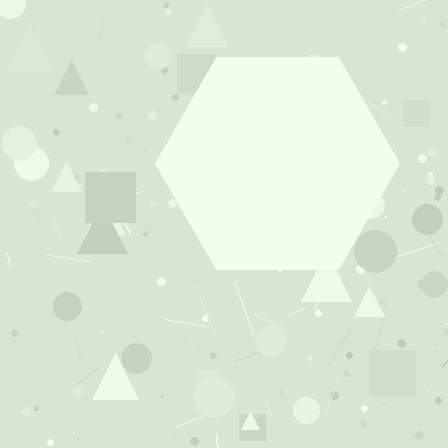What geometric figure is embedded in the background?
A hexagon is embedded in the background.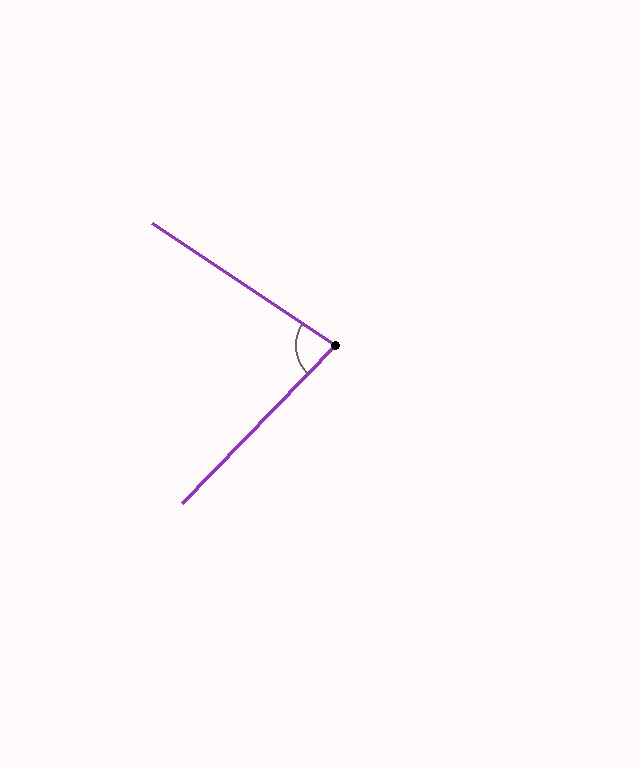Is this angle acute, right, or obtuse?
It is acute.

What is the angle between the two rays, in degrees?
Approximately 79 degrees.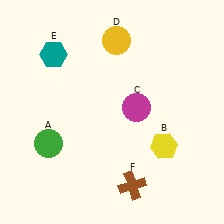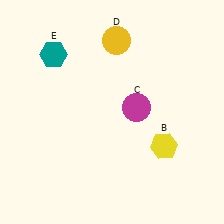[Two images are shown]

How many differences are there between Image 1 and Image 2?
There are 2 differences between the two images.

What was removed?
The brown cross (F), the green circle (A) were removed in Image 2.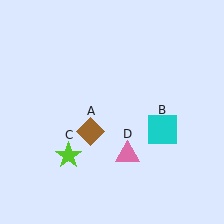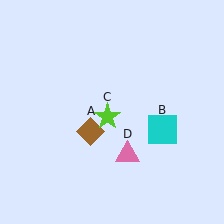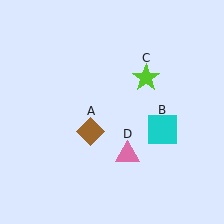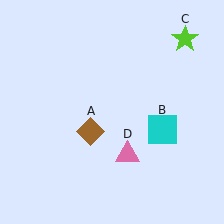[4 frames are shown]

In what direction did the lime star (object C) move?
The lime star (object C) moved up and to the right.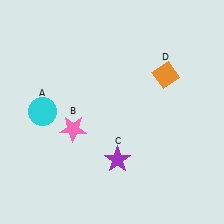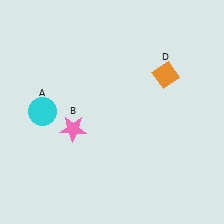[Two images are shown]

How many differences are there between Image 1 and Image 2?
There is 1 difference between the two images.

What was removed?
The purple star (C) was removed in Image 2.